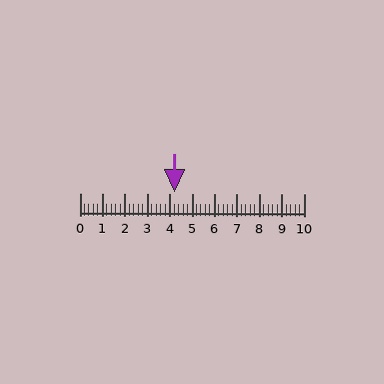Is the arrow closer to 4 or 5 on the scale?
The arrow is closer to 4.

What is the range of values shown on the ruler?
The ruler shows values from 0 to 10.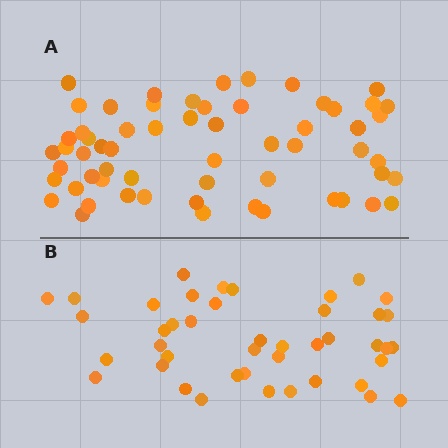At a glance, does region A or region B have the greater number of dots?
Region A (the top region) has more dots.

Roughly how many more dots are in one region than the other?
Region A has approximately 15 more dots than region B.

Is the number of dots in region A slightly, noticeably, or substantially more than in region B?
Region A has noticeably more, but not dramatically so. The ratio is roughly 1.4 to 1.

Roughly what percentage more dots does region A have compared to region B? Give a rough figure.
About 40% more.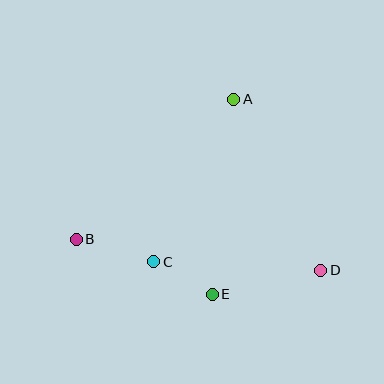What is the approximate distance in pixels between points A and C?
The distance between A and C is approximately 181 pixels.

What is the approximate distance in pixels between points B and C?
The distance between B and C is approximately 81 pixels.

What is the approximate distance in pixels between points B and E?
The distance between B and E is approximately 147 pixels.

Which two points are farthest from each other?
Points B and D are farthest from each other.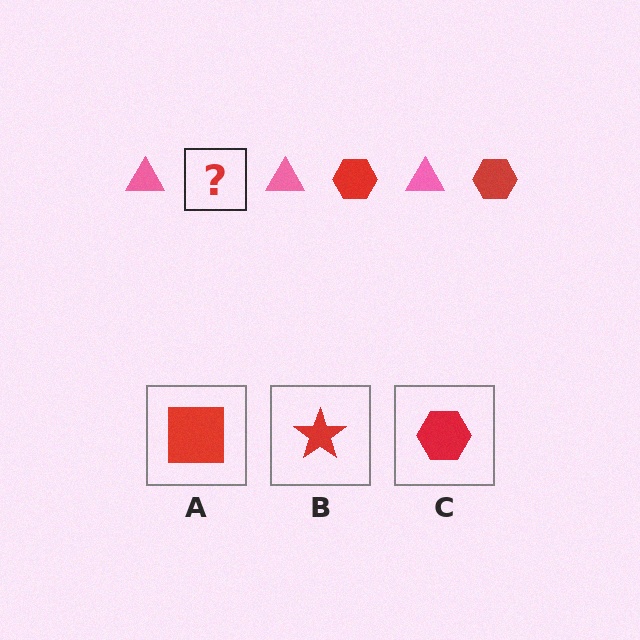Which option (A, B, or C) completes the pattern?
C.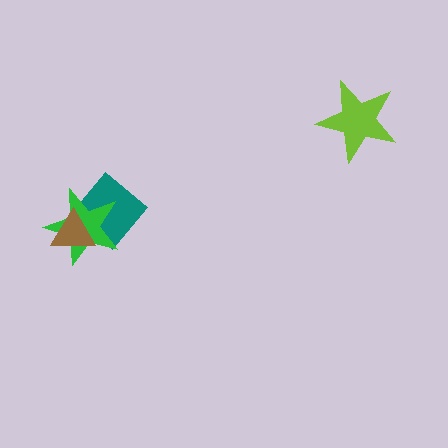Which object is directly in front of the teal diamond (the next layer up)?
The green star is directly in front of the teal diamond.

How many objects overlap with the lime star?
0 objects overlap with the lime star.